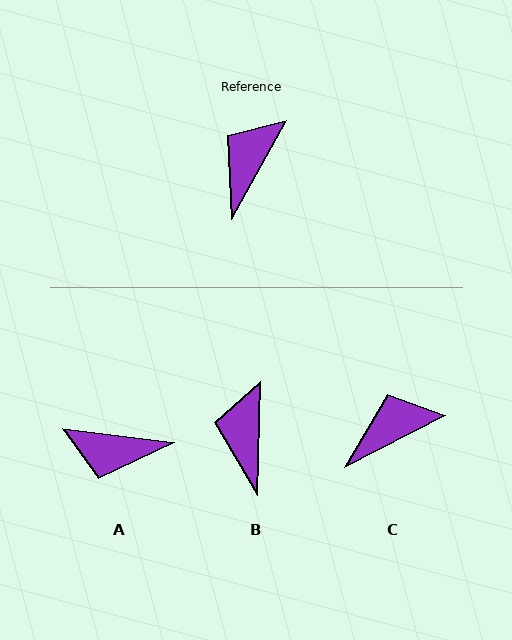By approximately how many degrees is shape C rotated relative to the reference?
Approximately 33 degrees clockwise.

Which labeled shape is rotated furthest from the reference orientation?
A, about 112 degrees away.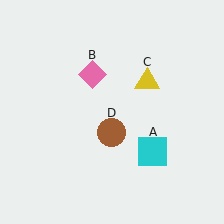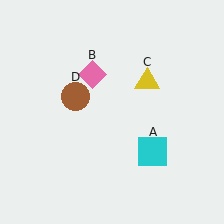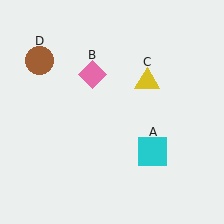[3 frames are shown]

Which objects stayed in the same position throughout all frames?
Cyan square (object A) and pink diamond (object B) and yellow triangle (object C) remained stationary.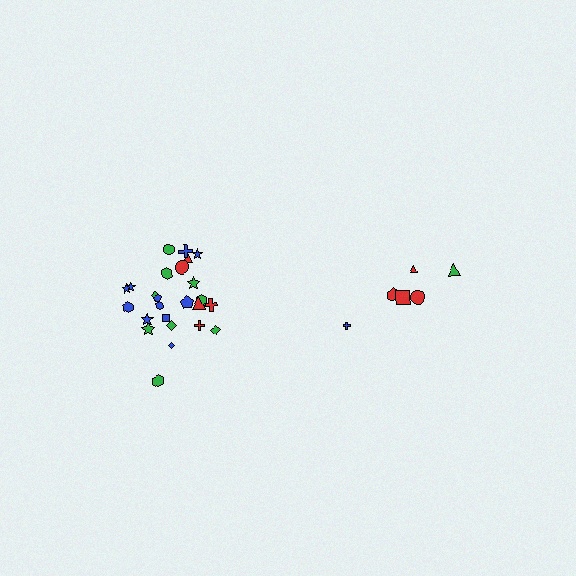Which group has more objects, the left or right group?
The left group.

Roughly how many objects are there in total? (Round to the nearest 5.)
Roughly 30 objects in total.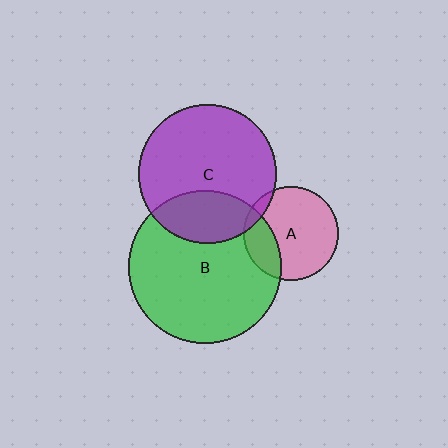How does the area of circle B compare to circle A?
Approximately 2.6 times.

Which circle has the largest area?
Circle B (green).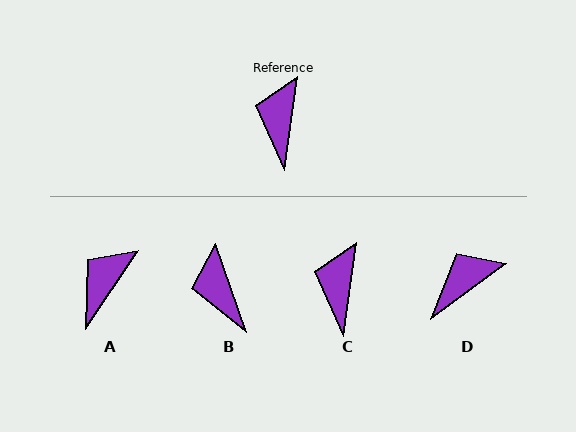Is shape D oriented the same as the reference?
No, it is off by about 46 degrees.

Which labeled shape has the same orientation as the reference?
C.